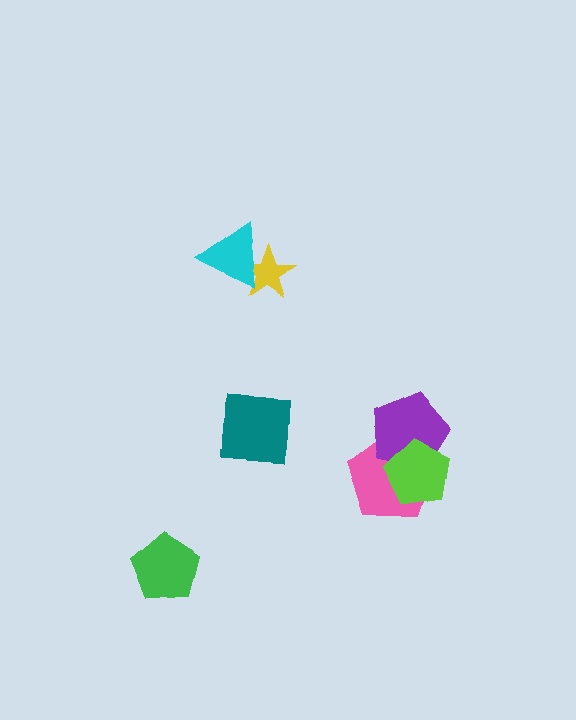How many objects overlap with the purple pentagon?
2 objects overlap with the purple pentagon.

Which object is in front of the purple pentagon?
The lime pentagon is in front of the purple pentagon.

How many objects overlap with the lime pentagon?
2 objects overlap with the lime pentagon.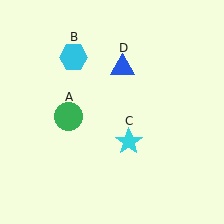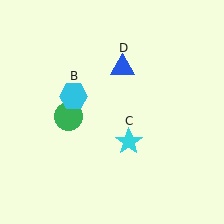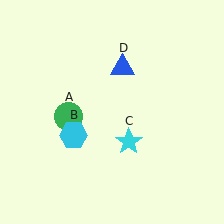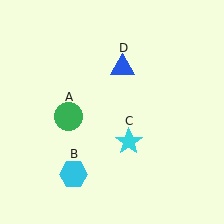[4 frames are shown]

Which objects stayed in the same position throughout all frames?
Green circle (object A) and cyan star (object C) and blue triangle (object D) remained stationary.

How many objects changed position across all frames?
1 object changed position: cyan hexagon (object B).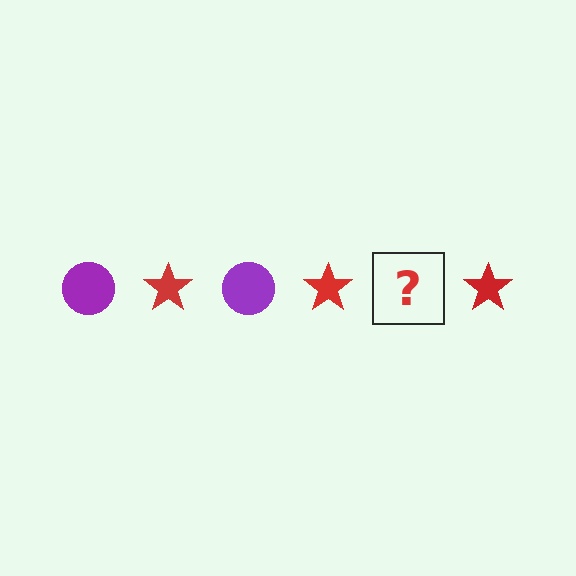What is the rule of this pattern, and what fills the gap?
The rule is that the pattern alternates between purple circle and red star. The gap should be filled with a purple circle.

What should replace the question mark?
The question mark should be replaced with a purple circle.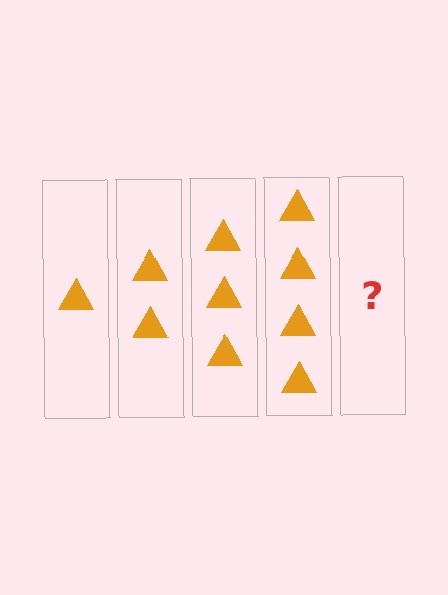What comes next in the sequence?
The next element should be 5 triangles.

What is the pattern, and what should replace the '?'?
The pattern is that each step adds one more triangle. The '?' should be 5 triangles.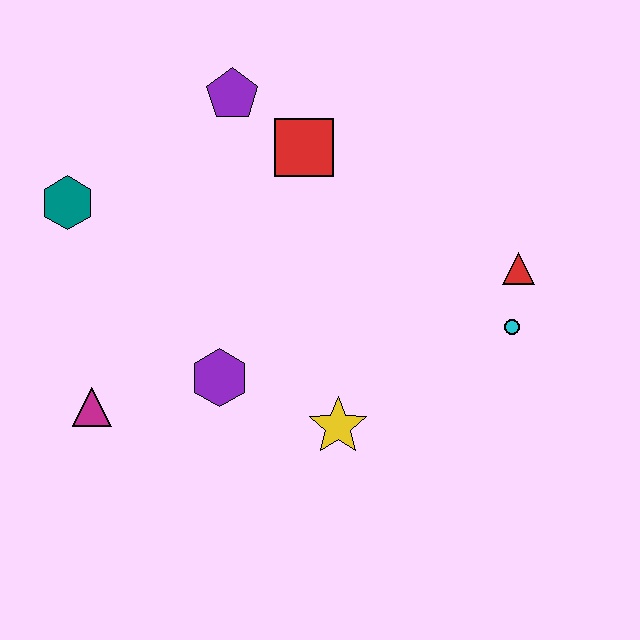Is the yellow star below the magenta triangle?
Yes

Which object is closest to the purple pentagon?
The red square is closest to the purple pentagon.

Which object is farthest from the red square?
The magenta triangle is farthest from the red square.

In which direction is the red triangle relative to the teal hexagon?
The red triangle is to the right of the teal hexagon.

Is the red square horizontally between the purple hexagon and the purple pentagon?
No